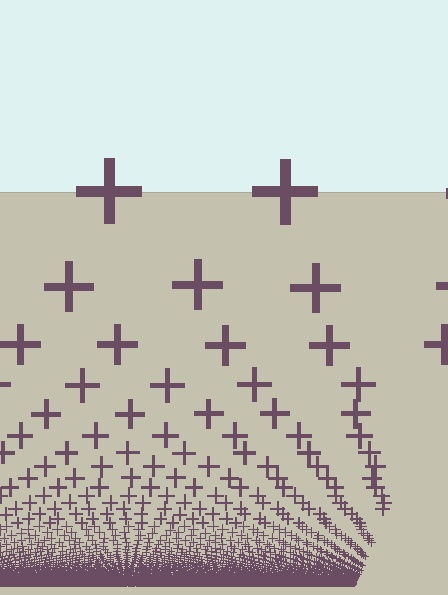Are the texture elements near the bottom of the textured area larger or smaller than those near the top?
Smaller. The gradient is inverted — elements near the bottom are smaller and denser.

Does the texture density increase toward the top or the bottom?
Density increases toward the bottom.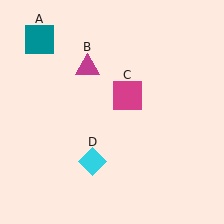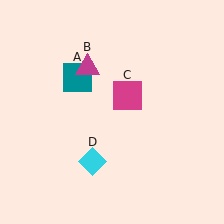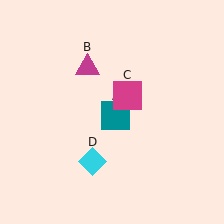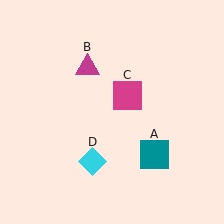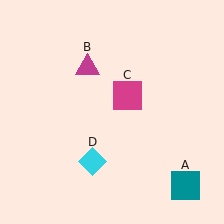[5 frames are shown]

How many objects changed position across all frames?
1 object changed position: teal square (object A).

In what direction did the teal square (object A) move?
The teal square (object A) moved down and to the right.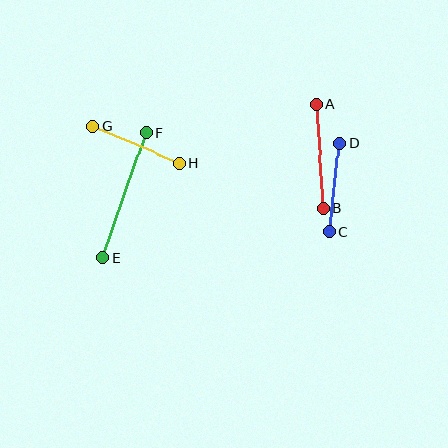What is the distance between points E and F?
The distance is approximately 133 pixels.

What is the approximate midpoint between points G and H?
The midpoint is at approximately (136, 145) pixels.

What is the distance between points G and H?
The distance is approximately 95 pixels.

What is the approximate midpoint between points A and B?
The midpoint is at approximately (320, 156) pixels.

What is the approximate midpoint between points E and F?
The midpoint is at approximately (124, 195) pixels.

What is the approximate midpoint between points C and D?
The midpoint is at approximately (334, 187) pixels.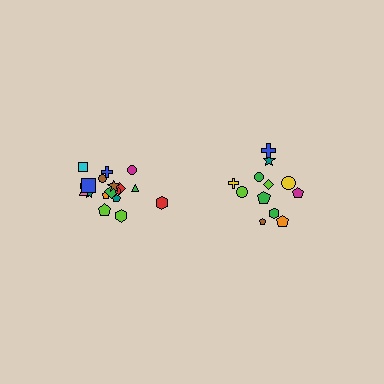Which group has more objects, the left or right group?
The left group.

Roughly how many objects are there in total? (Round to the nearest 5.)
Roughly 30 objects in total.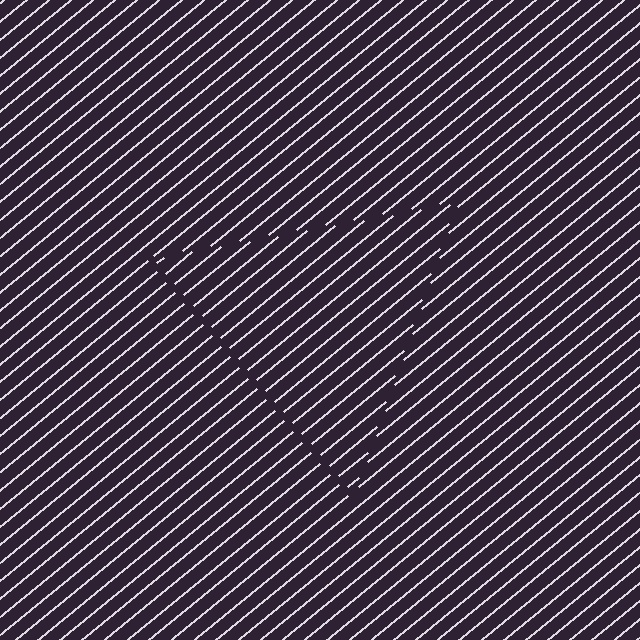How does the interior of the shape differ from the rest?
The interior of the shape contains the same grating, shifted by half a period — the contour is defined by the phase discontinuity where line-ends from the inner and outer gratings abut.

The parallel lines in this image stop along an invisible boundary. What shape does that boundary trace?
An illusory triangle. The interior of the shape contains the same grating, shifted by half a period — the contour is defined by the phase discontinuity where line-ends from the inner and outer gratings abut.